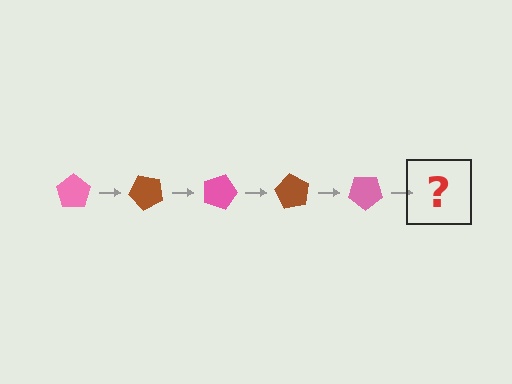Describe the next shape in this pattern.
It should be a brown pentagon, rotated 225 degrees from the start.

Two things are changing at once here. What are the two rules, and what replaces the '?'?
The two rules are that it rotates 45 degrees each step and the color cycles through pink and brown. The '?' should be a brown pentagon, rotated 225 degrees from the start.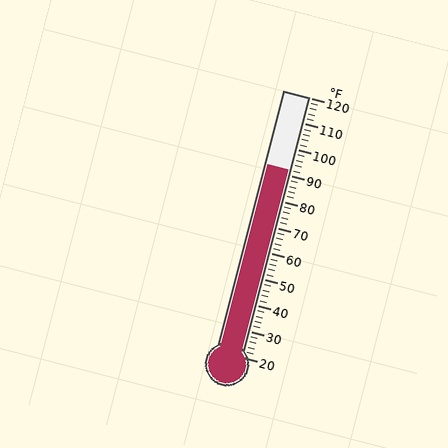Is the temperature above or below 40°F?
The temperature is above 40°F.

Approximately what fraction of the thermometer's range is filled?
The thermometer is filled to approximately 70% of its range.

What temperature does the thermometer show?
The thermometer shows approximately 92°F.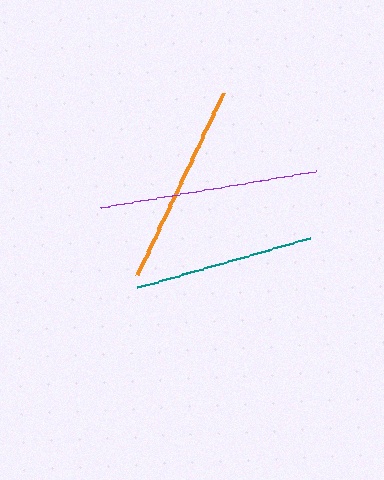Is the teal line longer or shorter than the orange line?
The orange line is longer than the teal line.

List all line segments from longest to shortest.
From longest to shortest: purple, orange, teal.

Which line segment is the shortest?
The teal line is the shortest at approximately 180 pixels.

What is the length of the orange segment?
The orange segment is approximately 201 pixels long.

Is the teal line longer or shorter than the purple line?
The purple line is longer than the teal line.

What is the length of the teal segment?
The teal segment is approximately 180 pixels long.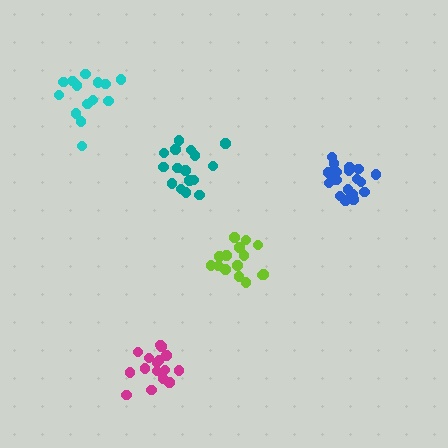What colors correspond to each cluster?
The clusters are colored: blue, lime, cyan, magenta, teal.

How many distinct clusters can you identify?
There are 5 distinct clusters.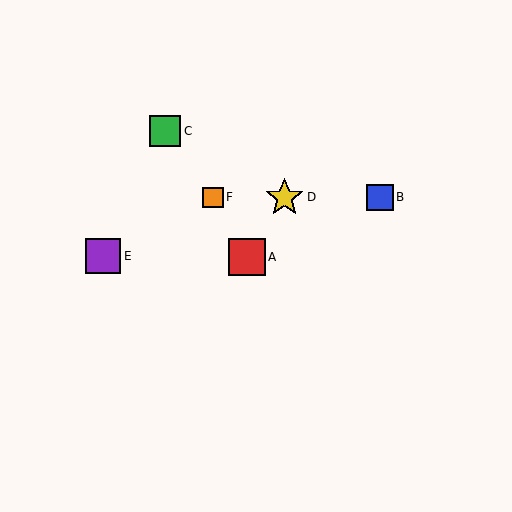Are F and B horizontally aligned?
Yes, both are at y≈197.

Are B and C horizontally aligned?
No, B is at y≈197 and C is at y≈131.